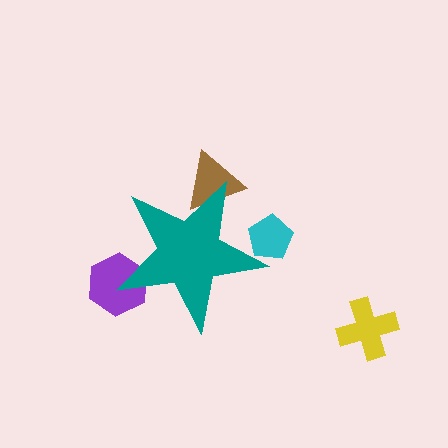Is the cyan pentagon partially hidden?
Yes, the cyan pentagon is partially hidden behind the teal star.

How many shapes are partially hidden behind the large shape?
3 shapes are partially hidden.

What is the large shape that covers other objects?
A teal star.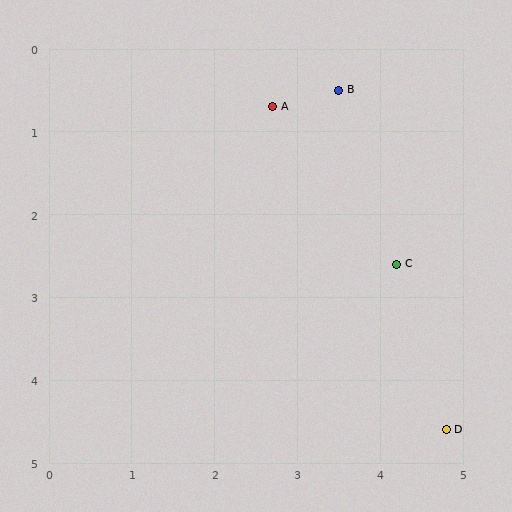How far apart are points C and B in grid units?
Points C and B are about 2.2 grid units apart.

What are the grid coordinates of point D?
Point D is at approximately (4.8, 4.6).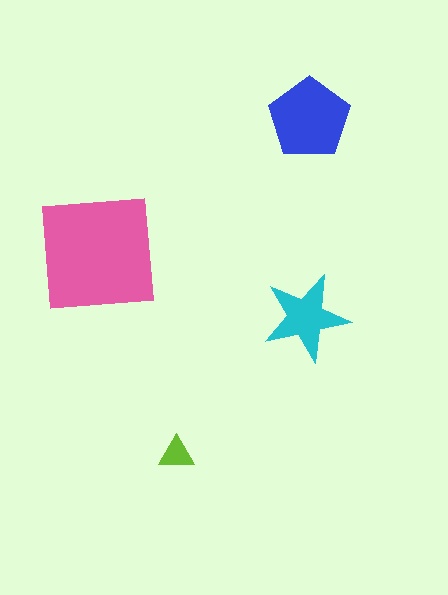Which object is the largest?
The pink square.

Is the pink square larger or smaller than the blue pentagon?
Larger.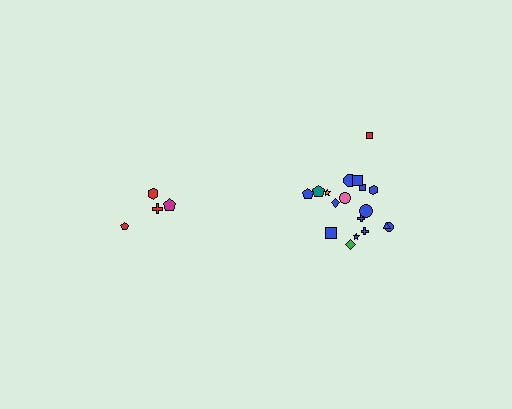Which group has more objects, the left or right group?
The right group.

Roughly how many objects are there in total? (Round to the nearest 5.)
Roughly 20 objects in total.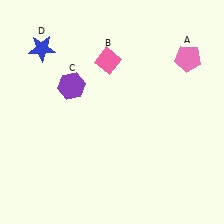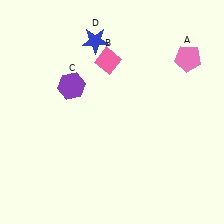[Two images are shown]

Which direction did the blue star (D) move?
The blue star (D) moved right.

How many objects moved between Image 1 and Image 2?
1 object moved between the two images.